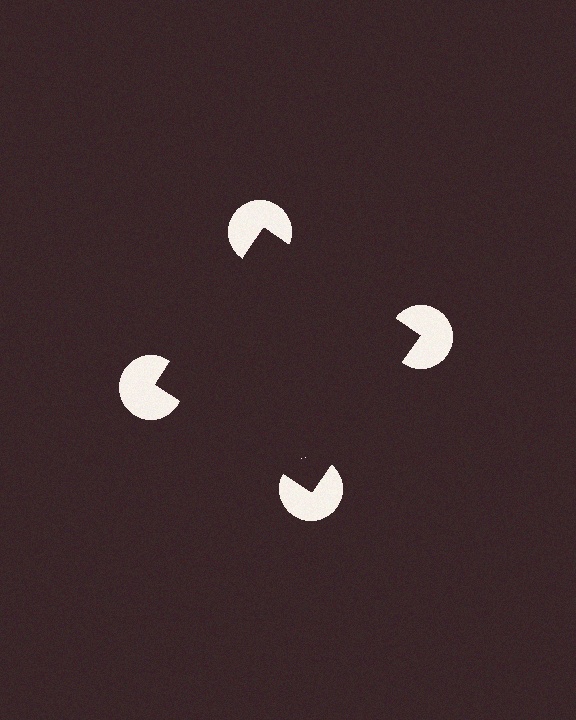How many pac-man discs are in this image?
There are 4 — one at each vertex of the illusory square.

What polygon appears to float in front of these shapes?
An illusory square — its edges are inferred from the aligned wedge cuts in the pac-man discs, not physically drawn.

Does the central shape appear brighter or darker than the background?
It typically appears slightly darker than the background, even though no actual brightness change is drawn.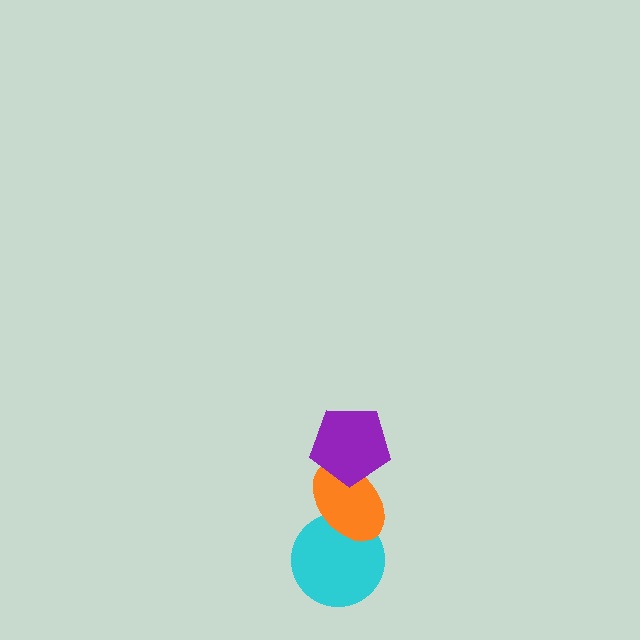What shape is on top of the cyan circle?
The orange ellipse is on top of the cyan circle.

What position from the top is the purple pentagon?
The purple pentagon is 1st from the top.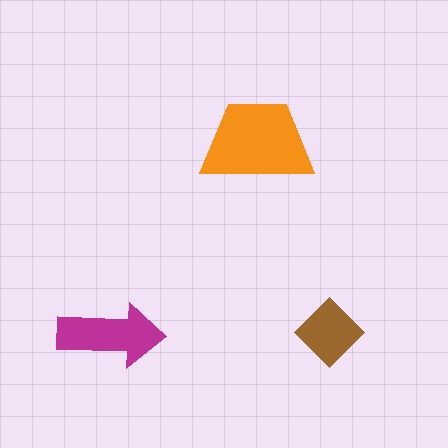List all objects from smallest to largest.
The brown diamond, the magenta arrow, the orange trapezoid.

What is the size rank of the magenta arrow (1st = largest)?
2nd.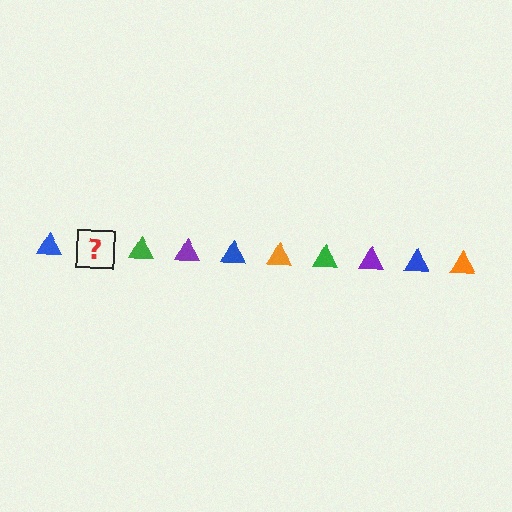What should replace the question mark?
The question mark should be replaced with an orange triangle.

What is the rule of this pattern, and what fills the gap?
The rule is that the pattern cycles through blue, orange, green, purple triangles. The gap should be filled with an orange triangle.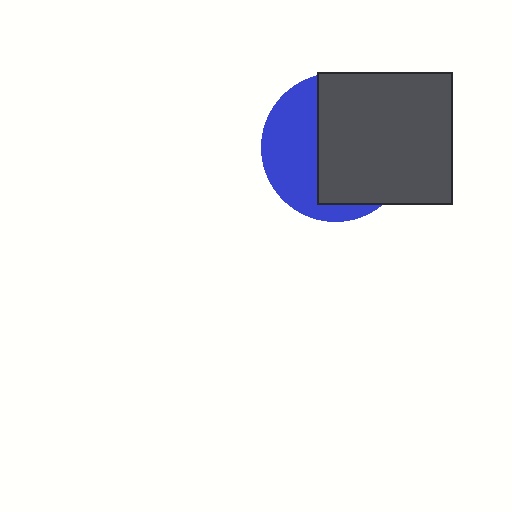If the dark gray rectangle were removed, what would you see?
You would see the complete blue circle.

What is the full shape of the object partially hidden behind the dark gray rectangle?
The partially hidden object is a blue circle.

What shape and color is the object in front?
The object in front is a dark gray rectangle.